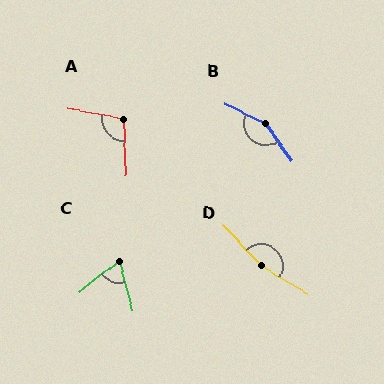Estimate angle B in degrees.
Approximately 152 degrees.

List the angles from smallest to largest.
C (68°), A (102°), B (152°), D (164°).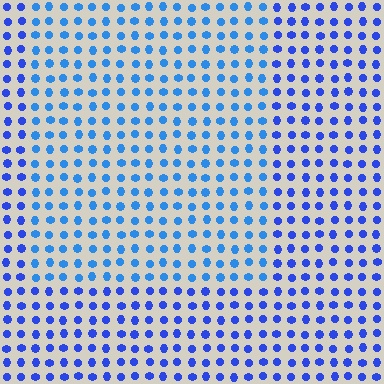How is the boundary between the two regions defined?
The boundary is defined purely by a slight shift in hue (about 22 degrees). Spacing, size, and orientation are identical on both sides.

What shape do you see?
I see a rectangle.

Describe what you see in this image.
The image is filled with small blue elements in a uniform arrangement. A rectangle-shaped region is visible where the elements are tinted to a slightly different hue, forming a subtle color boundary.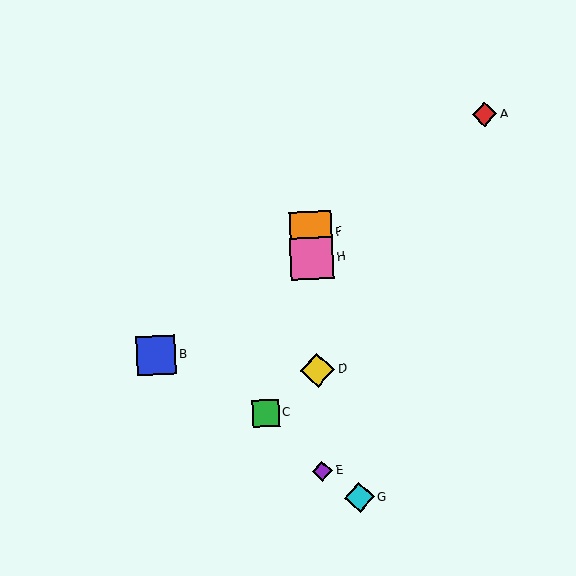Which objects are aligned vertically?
Objects D, E, F, H are aligned vertically.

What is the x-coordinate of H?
Object H is at x≈312.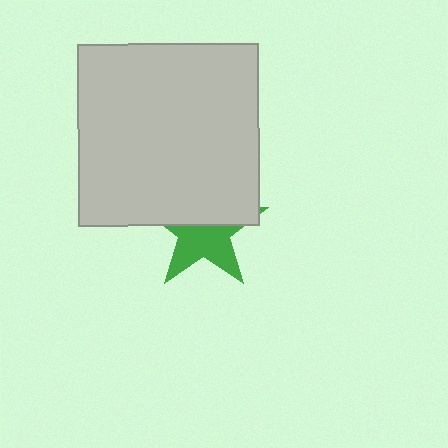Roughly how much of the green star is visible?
About half of it is visible (roughly 52%).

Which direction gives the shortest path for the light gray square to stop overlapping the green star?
Moving up gives the shortest separation.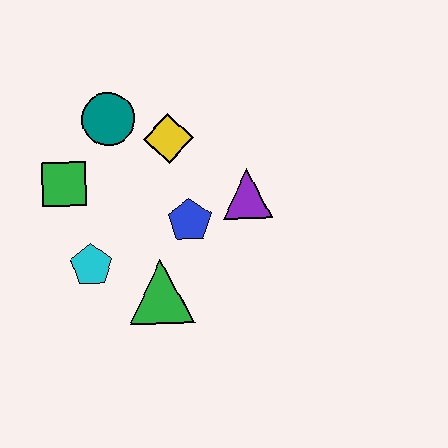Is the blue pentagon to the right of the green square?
Yes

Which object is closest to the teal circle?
The yellow diamond is closest to the teal circle.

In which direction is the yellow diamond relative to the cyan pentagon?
The yellow diamond is above the cyan pentagon.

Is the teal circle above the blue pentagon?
Yes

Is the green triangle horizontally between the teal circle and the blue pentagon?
Yes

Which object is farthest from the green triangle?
The teal circle is farthest from the green triangle.